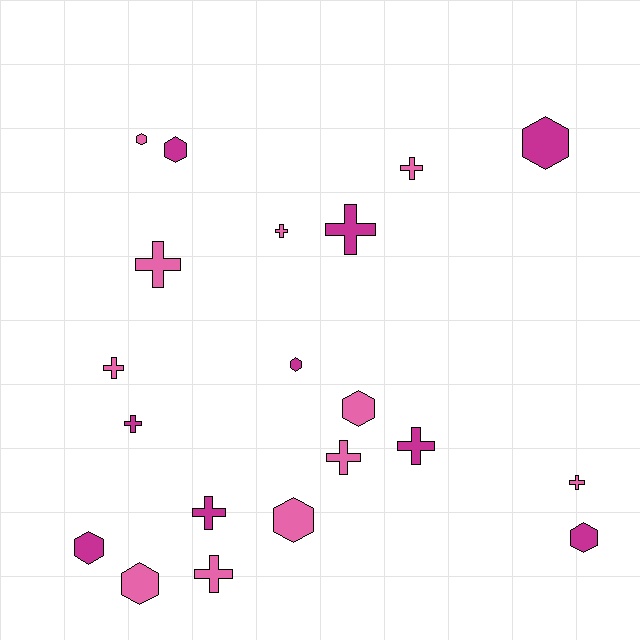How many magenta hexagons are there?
There are 5 magenta hexagons.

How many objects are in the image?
There are 20 objects.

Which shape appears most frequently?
Cross, with 11 objects.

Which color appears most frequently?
Pink, with 11 objects.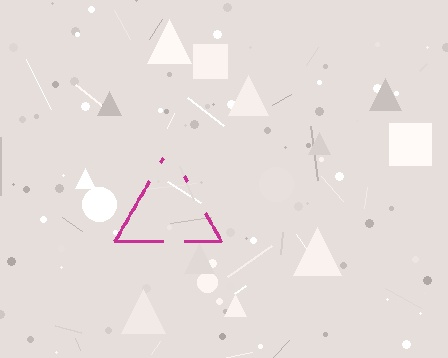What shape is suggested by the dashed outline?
The dashed outline suggests a triangle.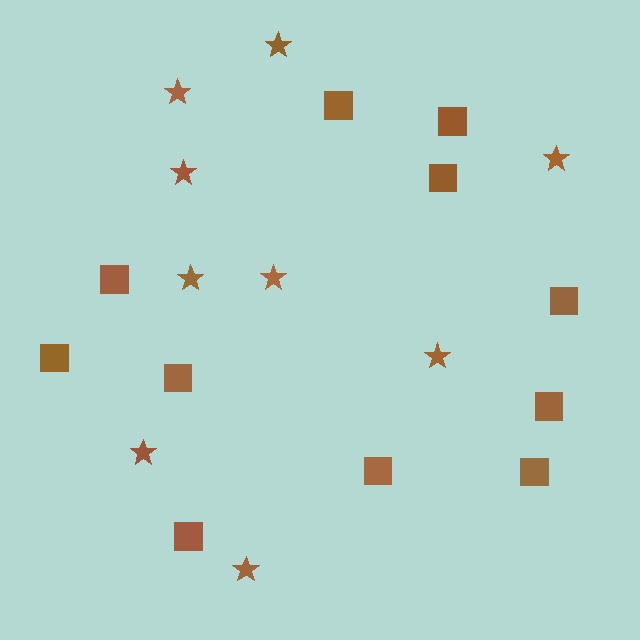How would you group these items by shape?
There are 2 groups: one group of stars (9) and one group of squares (11).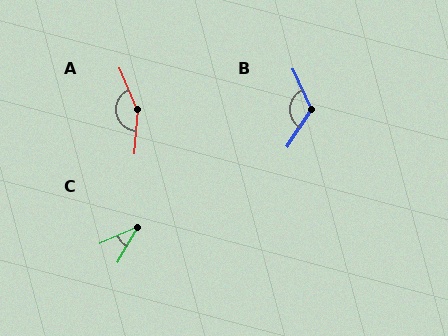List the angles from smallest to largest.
C (37°), B (124°), A (152°).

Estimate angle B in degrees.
Approximately 124 degrees.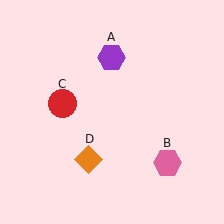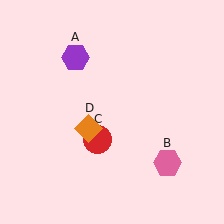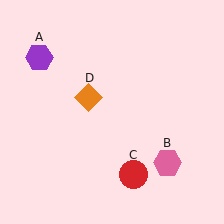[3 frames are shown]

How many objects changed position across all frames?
3 objects changed position: purple hexagon (object A), red circle (object C), orange diamond (object D).